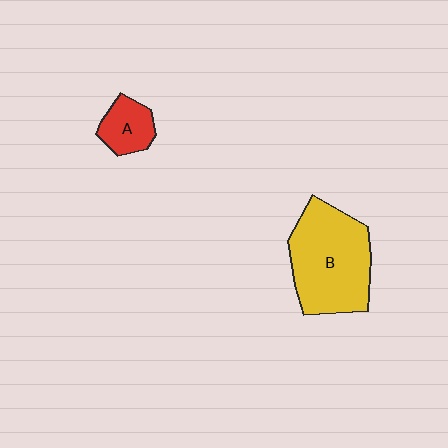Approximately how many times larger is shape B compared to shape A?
Approximately 3.1 times.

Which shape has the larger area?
Shape B (yellow).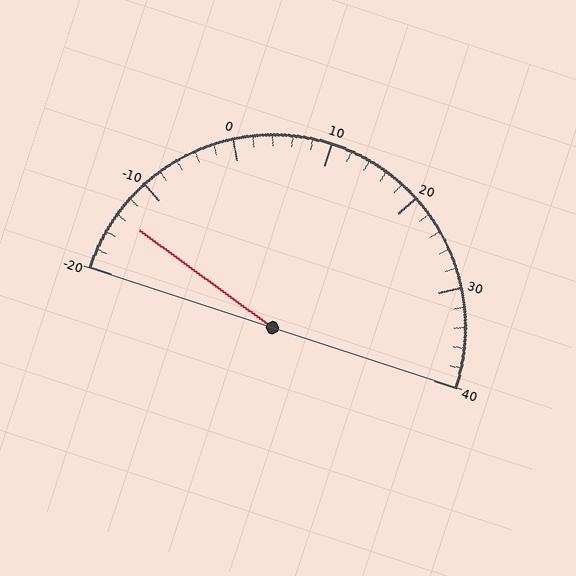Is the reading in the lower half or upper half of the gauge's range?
The reading is in the lower half of the range (-20 to 40).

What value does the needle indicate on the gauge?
The needle indicates approximately -14.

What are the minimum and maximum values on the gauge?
The gauge ranges from -20 to 40.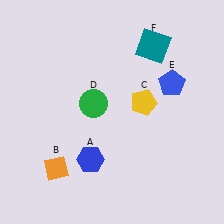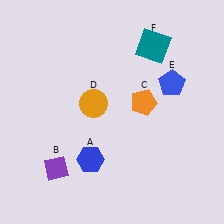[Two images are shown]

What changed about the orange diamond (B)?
In Image 1, B is orange. In Image 2, it changed to purple.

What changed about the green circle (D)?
In Image 1, D is green. In Image 2, it changed to orange.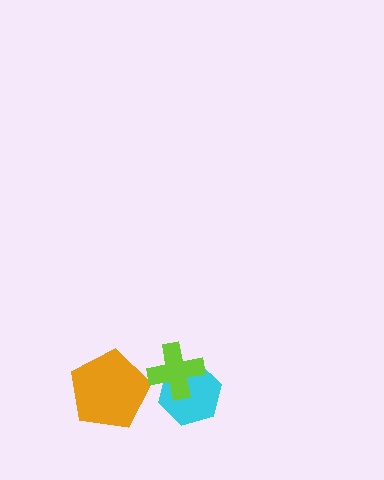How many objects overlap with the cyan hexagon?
1 object overlaps with the cyan hexagon.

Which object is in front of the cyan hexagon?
The lime cross is in front of the cyan hexagon.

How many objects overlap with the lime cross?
1 object overlaps with the lime cross.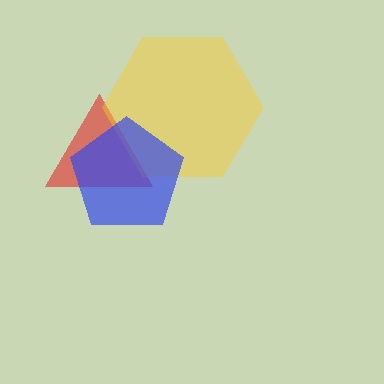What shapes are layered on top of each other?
The layered shapes are: a red triangle, a yellow hexagon, a blue pentagon.